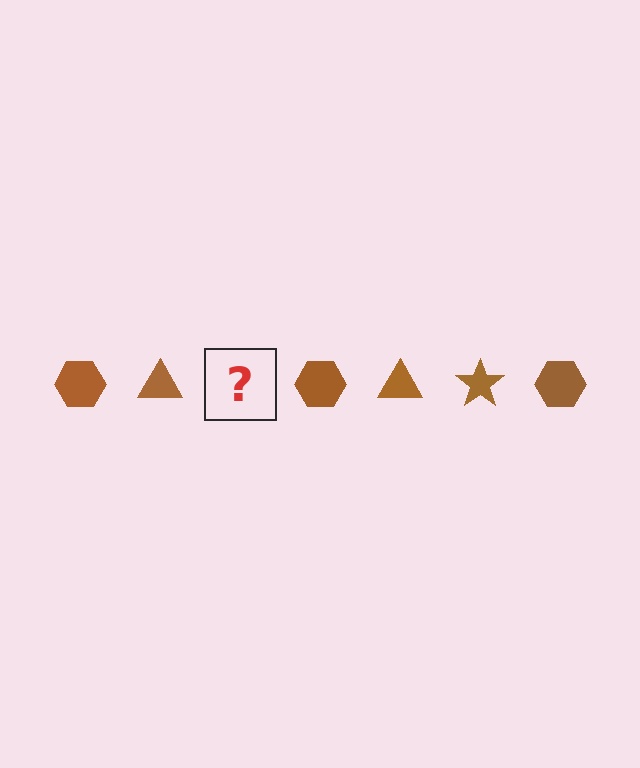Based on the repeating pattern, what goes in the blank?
The blank should be a brown star.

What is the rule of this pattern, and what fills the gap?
The rule is that the pattern cycles through hexagon, triangle, star shapes in brown. The gap should be filled with a brown star.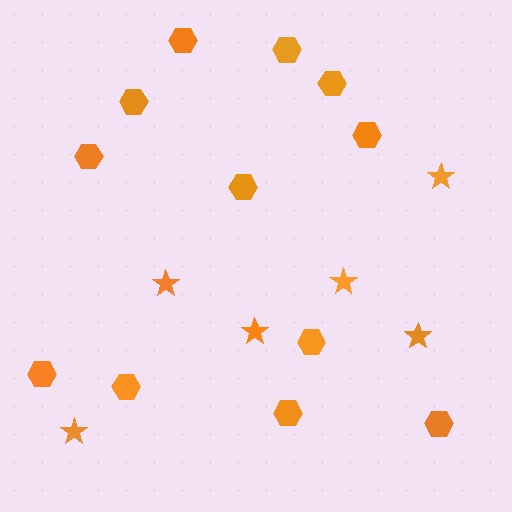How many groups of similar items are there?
There are 2 groups: one group of stars (6) and one group of hexagons (12).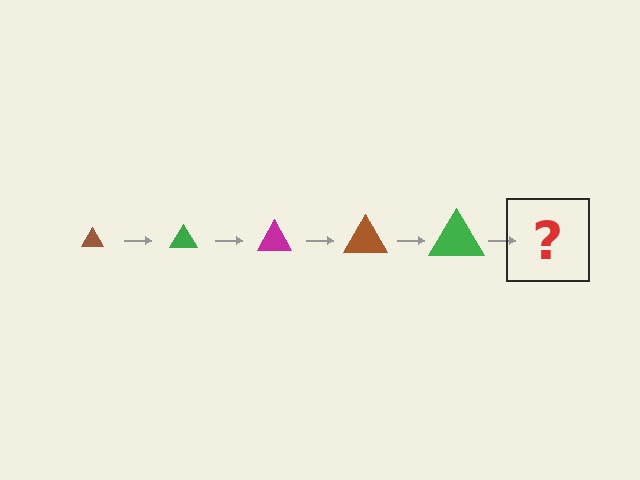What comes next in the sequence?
The next element should be a magenta triangle, larger than the previous one.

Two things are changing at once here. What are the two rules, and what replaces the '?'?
The two rules are that the triangle grows larger each step and the color cycles through brown, green, and magenta. The '?' should be a magenta triangle, larger than the previous one.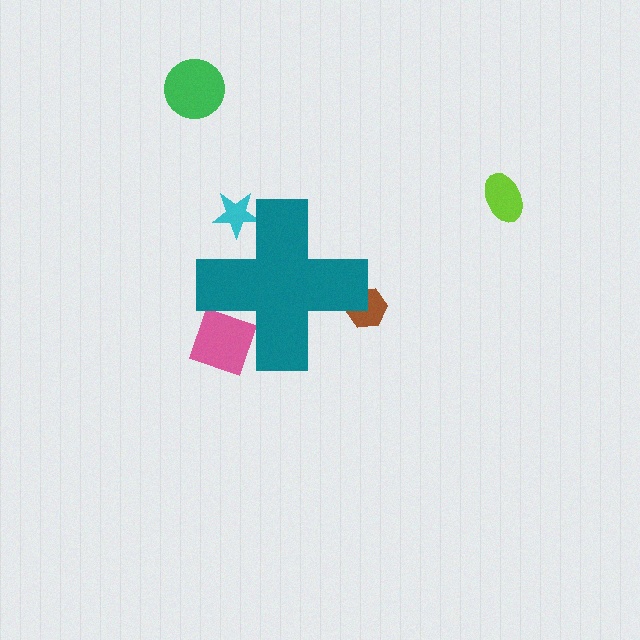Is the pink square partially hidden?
Yes, the pink square is partially hidden behind the teal cross.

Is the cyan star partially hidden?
Yes, the cyan star is partially hidden behind the teal cross.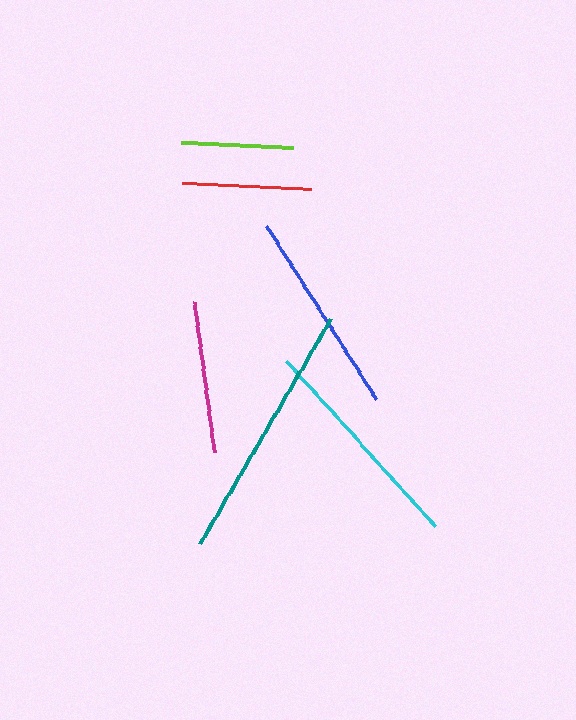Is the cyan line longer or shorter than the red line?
The cyan line is longer than the red line.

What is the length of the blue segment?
The blue segment is approximately 206 pixels long.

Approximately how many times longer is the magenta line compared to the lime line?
The magenta line is approximately 1.4 times the length of the lime line.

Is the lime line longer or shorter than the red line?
The red line is longer than the lime line.